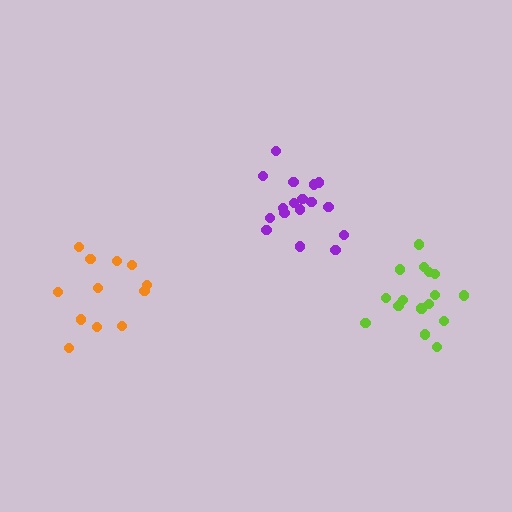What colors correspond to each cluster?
The clusters are colored: purple, orange, lime.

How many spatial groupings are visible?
There are 3 spatial groupings.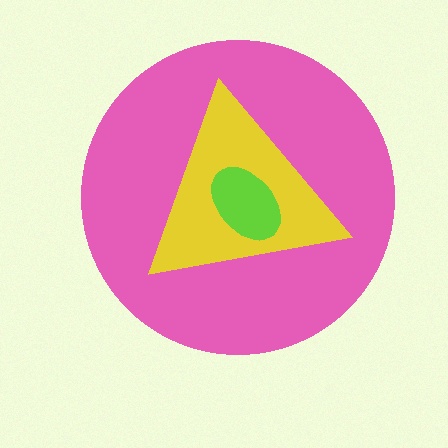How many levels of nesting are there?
3.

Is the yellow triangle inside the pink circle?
Yes.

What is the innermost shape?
The lime ellipse.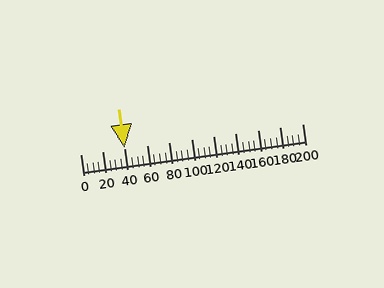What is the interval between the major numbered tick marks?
The major tick marks are spaced 20 units apart.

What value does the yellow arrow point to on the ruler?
The yellow arrow points to approximately 40.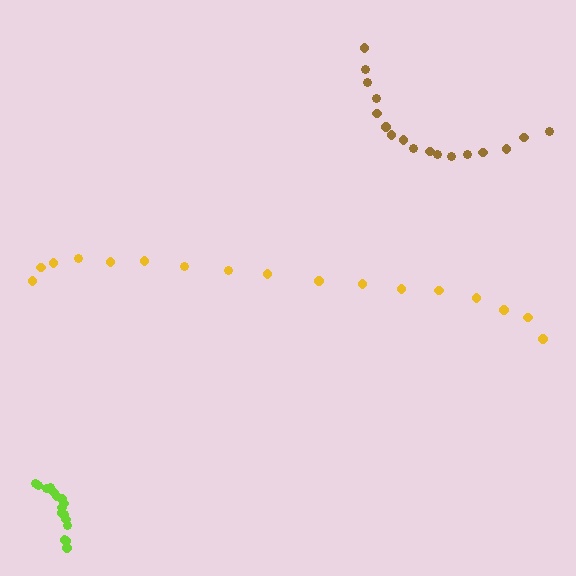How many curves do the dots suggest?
There are 3 distinct paths.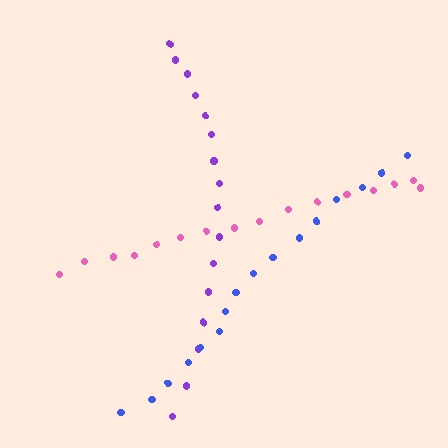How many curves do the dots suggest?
There are 3 distinct paths.